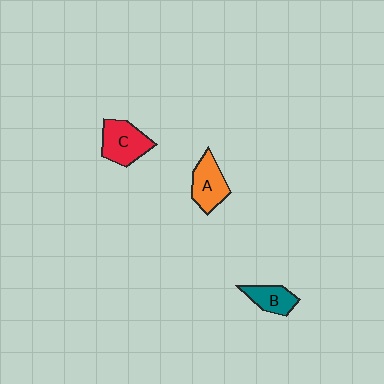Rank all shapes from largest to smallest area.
From largest to smallest: C (red), A (orange), B (teal).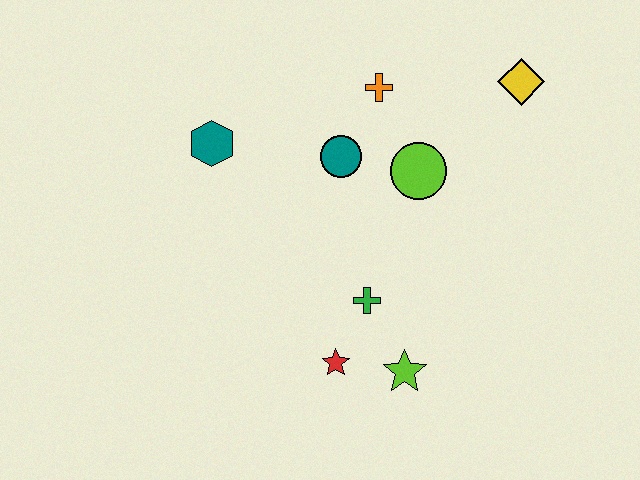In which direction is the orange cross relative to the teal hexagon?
The orange cross is to the right of the teal hexagon.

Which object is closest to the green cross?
The red star is closest to the green cross.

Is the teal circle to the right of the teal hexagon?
Yes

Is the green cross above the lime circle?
No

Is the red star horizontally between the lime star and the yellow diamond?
No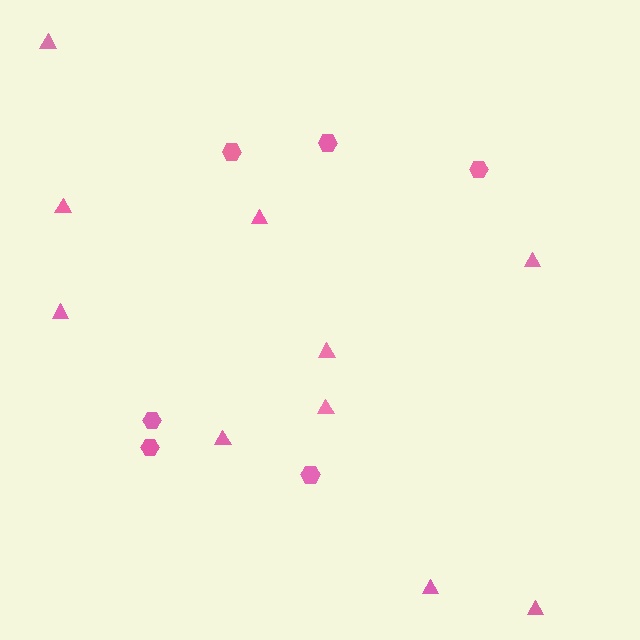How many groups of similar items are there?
There are 2 groups: one group of triangles (10) and one group of hexagons (6).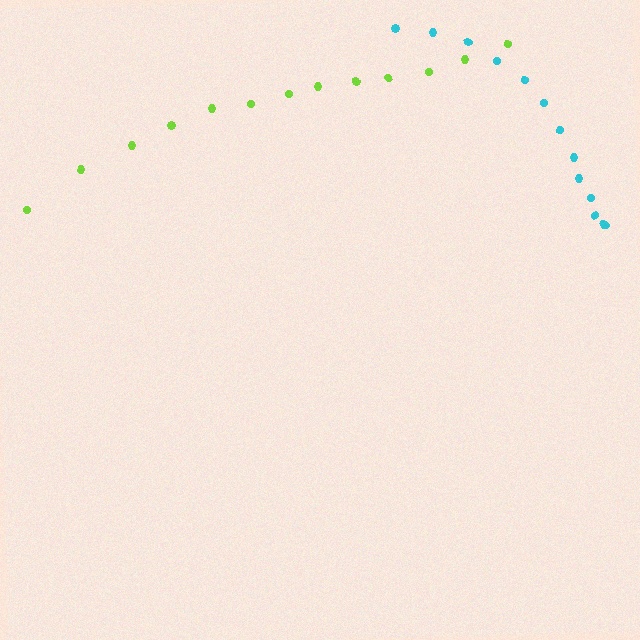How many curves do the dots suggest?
There are 2 distinct paths.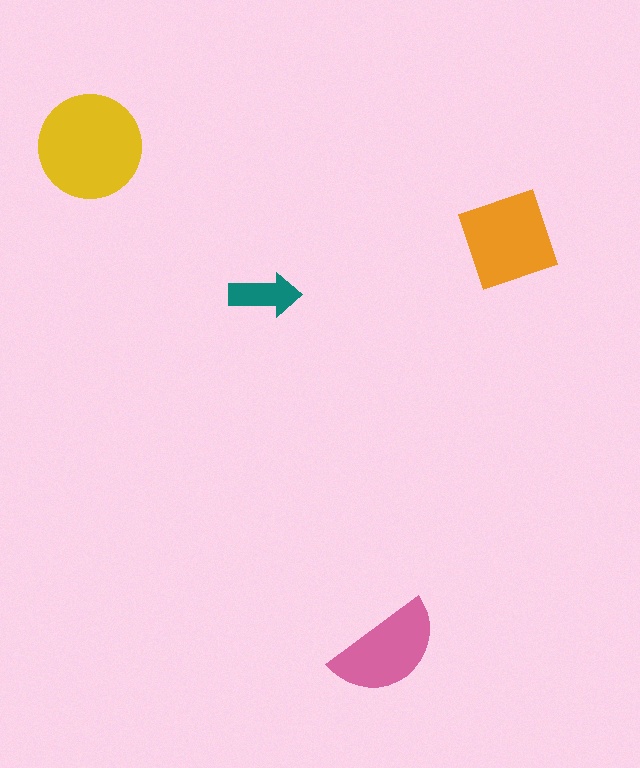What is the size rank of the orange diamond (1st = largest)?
2nd.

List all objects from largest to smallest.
The yellow circle, the orange diamond, the pink semicircle, the teal arrow.